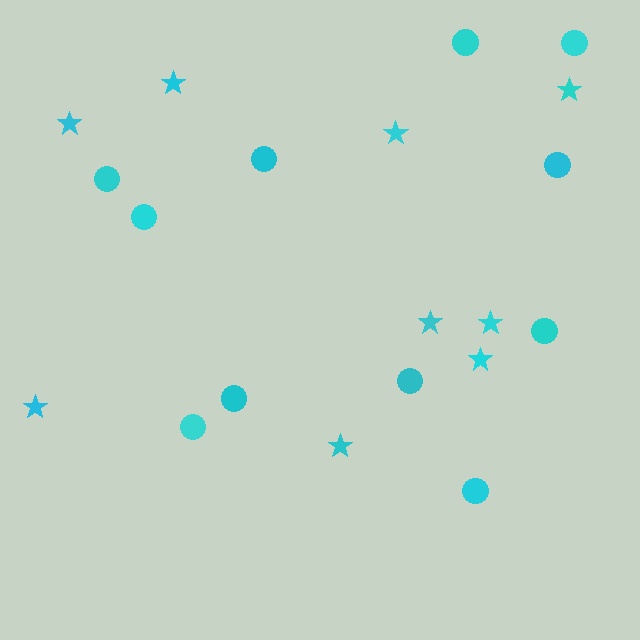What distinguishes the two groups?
There are 2 groups: one group of stars (9) and one group of circles (11).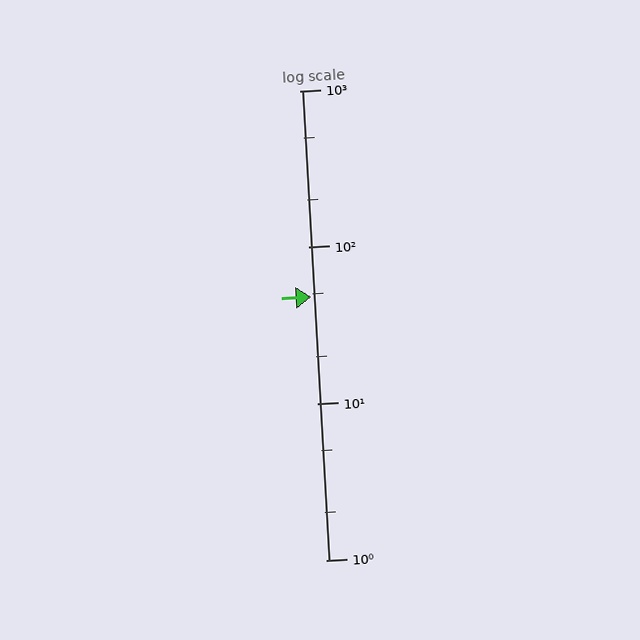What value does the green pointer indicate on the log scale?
The pointer indicates approximately 48.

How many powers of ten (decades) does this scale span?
The scale spans 3 decades, from 1 to 1000.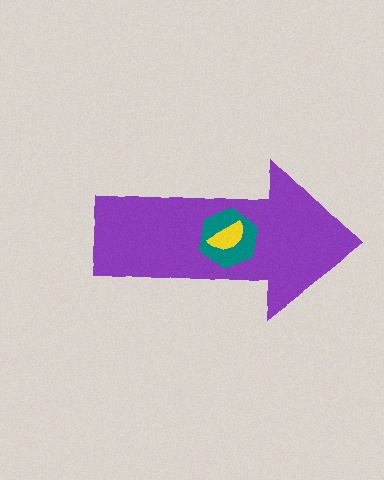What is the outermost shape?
The purple arrow.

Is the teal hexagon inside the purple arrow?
Yes.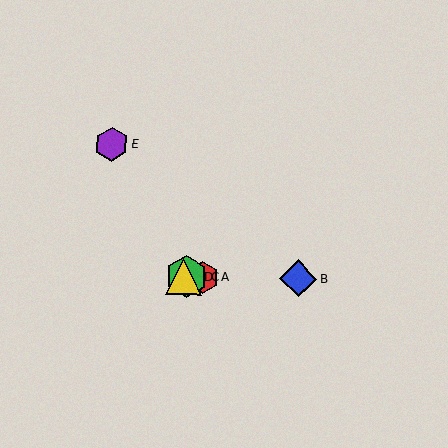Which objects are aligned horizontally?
Objects A, B, C, D are aligned horizontally.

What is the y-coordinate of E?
Object E is at y≈144.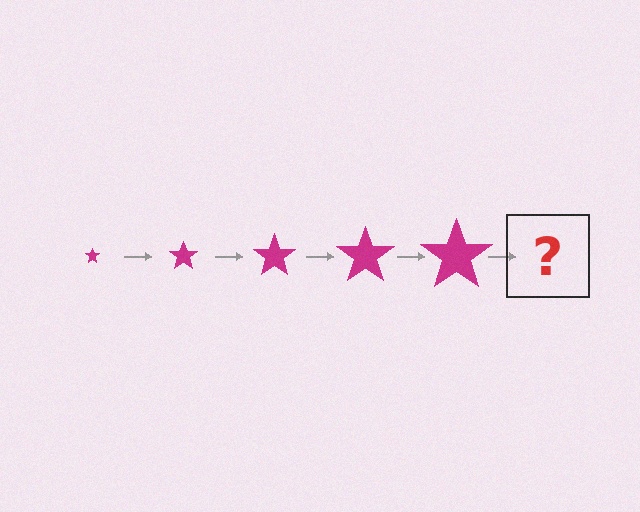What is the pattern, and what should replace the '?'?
The pattern is that the star gets progressively larger each step. The '?' should be a magenta star, larger than the previous one.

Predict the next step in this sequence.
The next step is a magenta star, larger than the previous one.